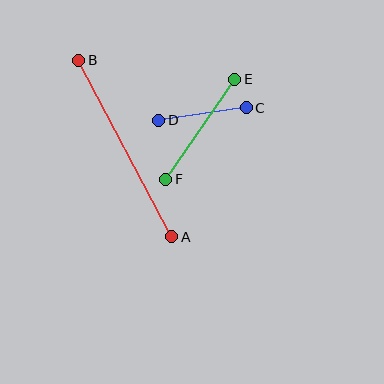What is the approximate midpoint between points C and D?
The midpoint is at approximately (203, 114) pixels.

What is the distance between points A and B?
The distance is approximately 199 pixels.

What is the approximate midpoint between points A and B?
The midpoint is at approximately (125, 149) pixels.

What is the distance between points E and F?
The distance is approximately 122 pixels.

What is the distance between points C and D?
The distance is approximately 88 pixels.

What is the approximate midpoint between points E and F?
The midpoint is at approximately (200, 129) pixels.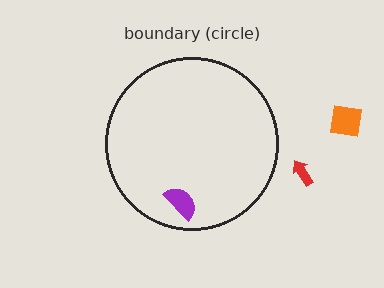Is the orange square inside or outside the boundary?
Outside.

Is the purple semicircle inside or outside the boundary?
Inside.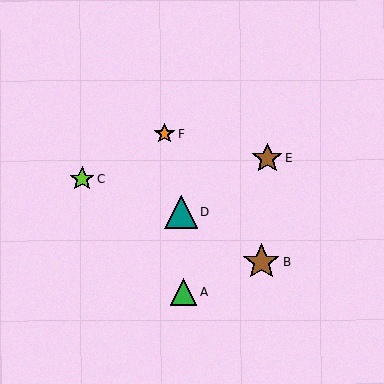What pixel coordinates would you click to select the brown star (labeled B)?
Click at (262, 262) to select the brown star B.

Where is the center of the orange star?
The center of the orange star is at (164, 134).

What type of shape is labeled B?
Shape B is a brown star.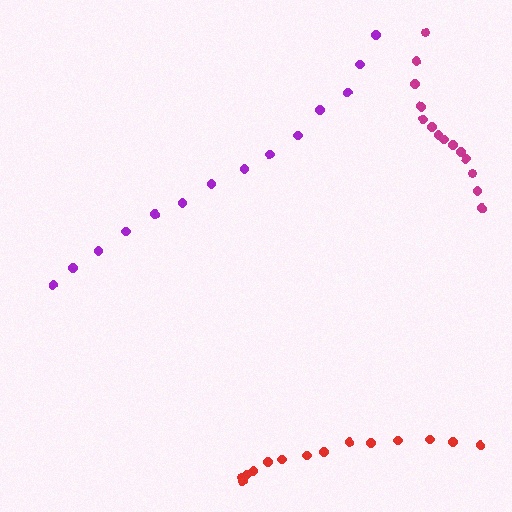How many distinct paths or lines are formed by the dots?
There are 3 distinct paths.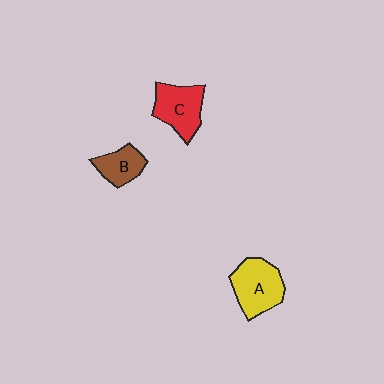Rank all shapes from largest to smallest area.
From largest to smallest: A (yellow), C (red), B (brown).